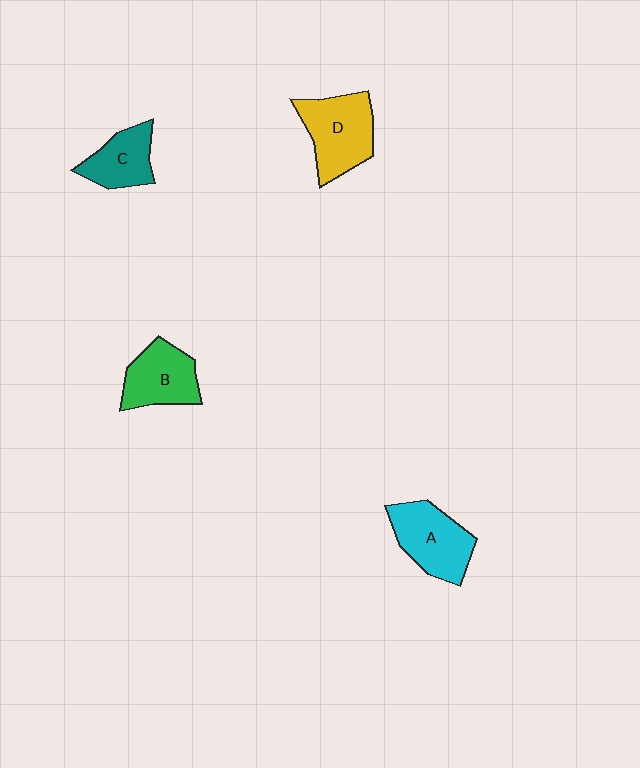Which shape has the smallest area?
Shape C (teal).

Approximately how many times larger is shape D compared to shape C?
Approximately 1.5 times.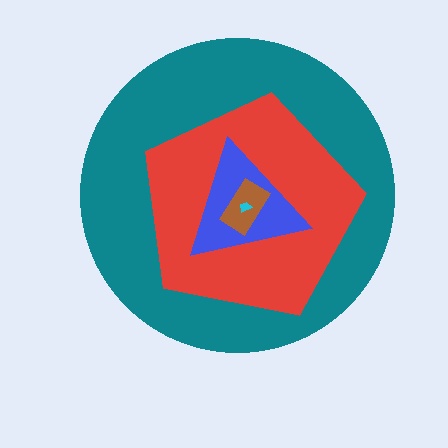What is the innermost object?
The cyan trapezoid.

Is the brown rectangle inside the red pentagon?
Yes.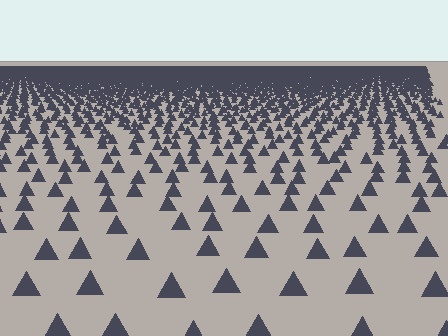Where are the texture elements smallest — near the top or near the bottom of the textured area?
Near the top.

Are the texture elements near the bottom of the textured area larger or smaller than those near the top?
Larger. Near the bottom, elements are closer to the viewer and appear at a bigger on-screen size.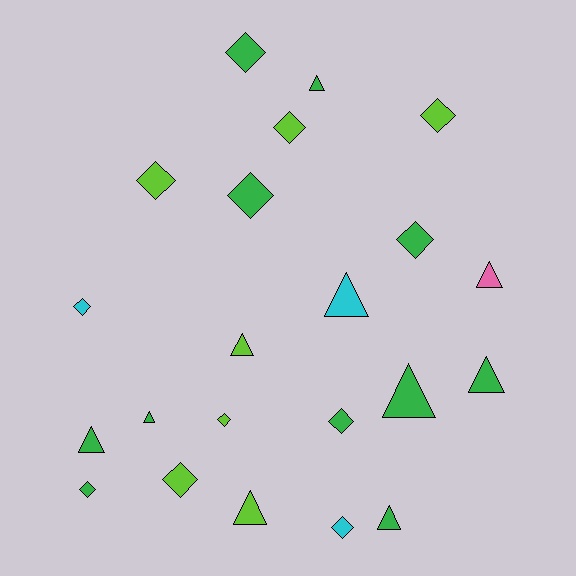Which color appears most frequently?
Green, with 11 objects.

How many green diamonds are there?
There are 5 green diamonds.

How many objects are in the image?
There are 22 objects.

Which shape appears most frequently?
Diamond, with 12 objects.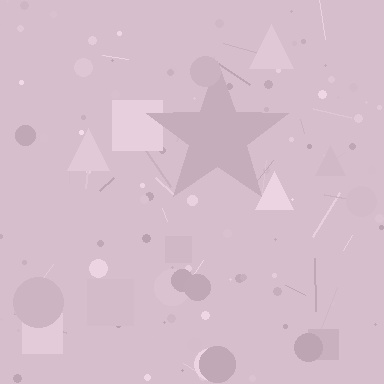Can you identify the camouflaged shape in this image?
The camouflaged shape is a star.